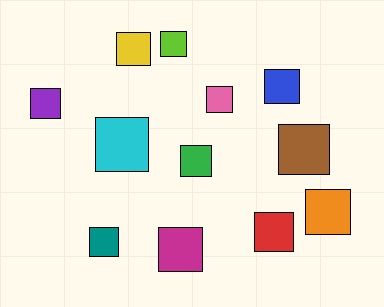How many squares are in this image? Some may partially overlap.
There are 12 squares.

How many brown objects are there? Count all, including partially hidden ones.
There is 1 brown object.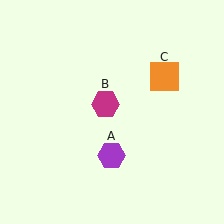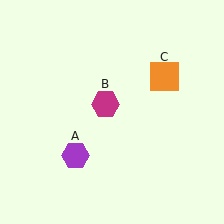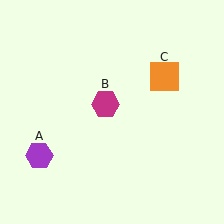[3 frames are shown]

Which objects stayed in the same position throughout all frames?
Magenta hexagon (object B) and orange square (object C) remained stationary.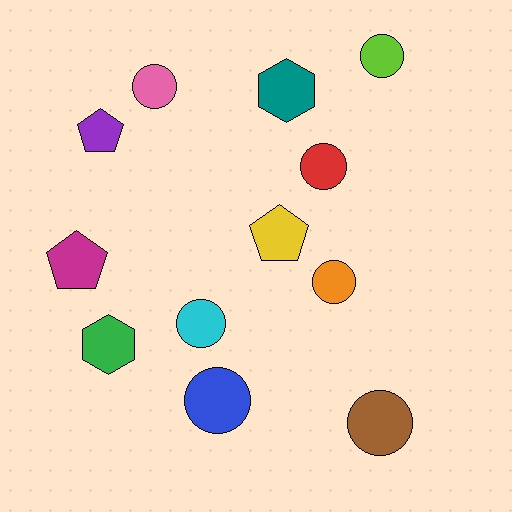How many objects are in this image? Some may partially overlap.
There are 12 objects.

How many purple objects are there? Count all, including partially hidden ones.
There is 1 purple object.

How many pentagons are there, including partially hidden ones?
There are 3 pentagons.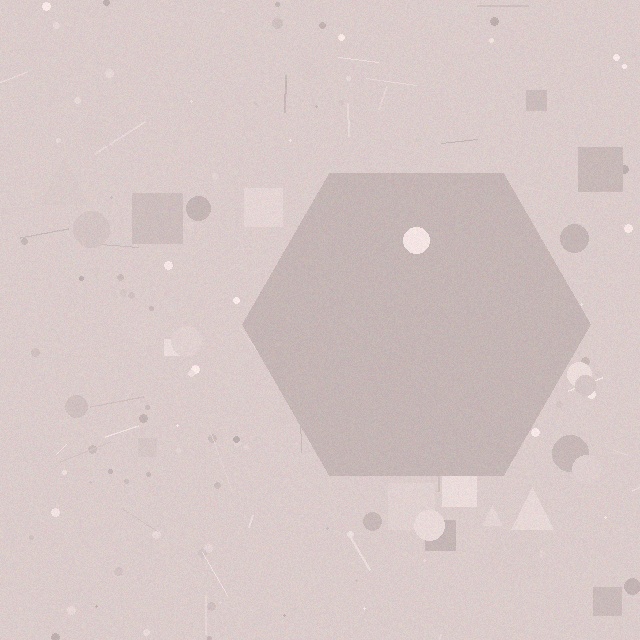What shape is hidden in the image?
A hexagon is hidden in the image.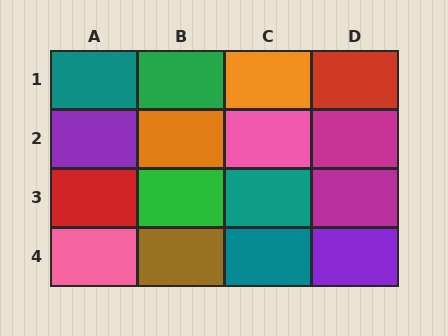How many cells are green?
2 cells are green.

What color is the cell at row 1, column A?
Teal.